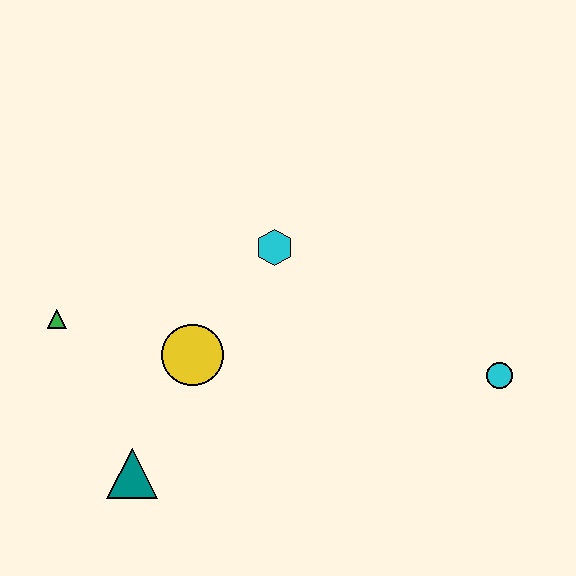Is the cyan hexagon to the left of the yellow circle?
No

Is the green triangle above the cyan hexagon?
No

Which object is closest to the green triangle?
The yellow circle is closest to the green triangle.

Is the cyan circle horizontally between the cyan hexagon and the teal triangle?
No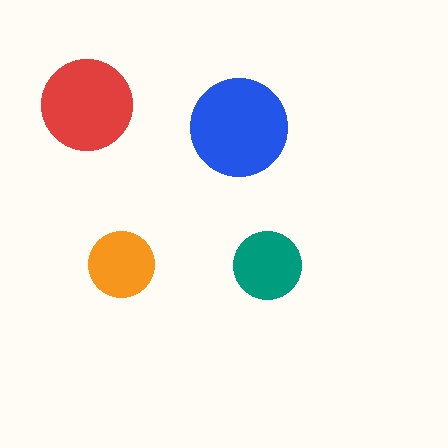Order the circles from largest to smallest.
the blue one, the red one, the teal one, the orange one.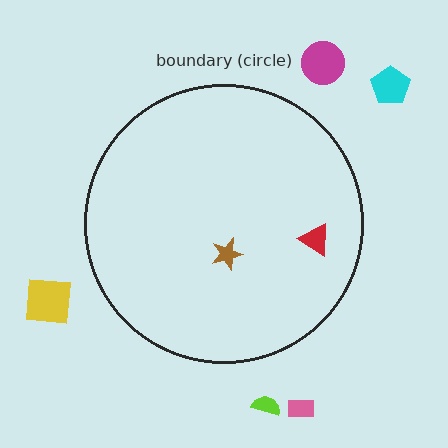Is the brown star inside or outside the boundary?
Inside.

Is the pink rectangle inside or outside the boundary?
Outside.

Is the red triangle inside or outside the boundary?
Inside.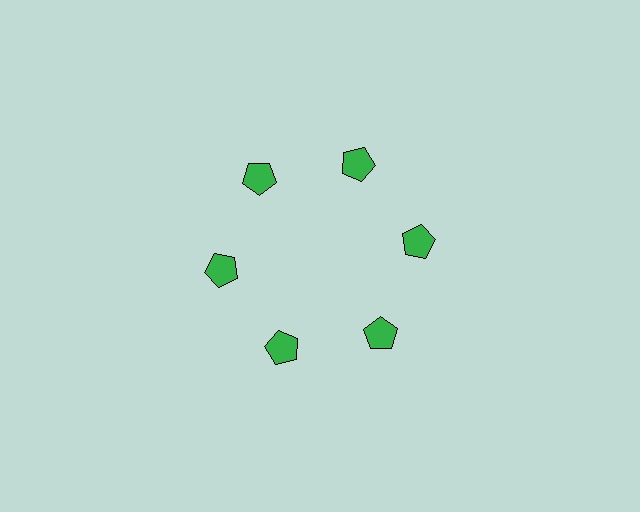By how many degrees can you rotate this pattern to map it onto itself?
The pattern maps onto itself every 60 degrees of rotation.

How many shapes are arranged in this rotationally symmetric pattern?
There are 6 shapes, arranged in 6 groups of 1.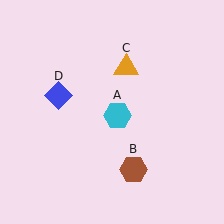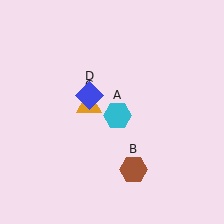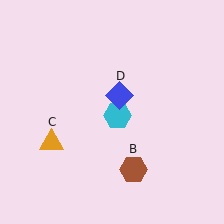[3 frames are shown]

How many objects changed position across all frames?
2 objects changed position: orange triangle (object C), blue diamond (object D).